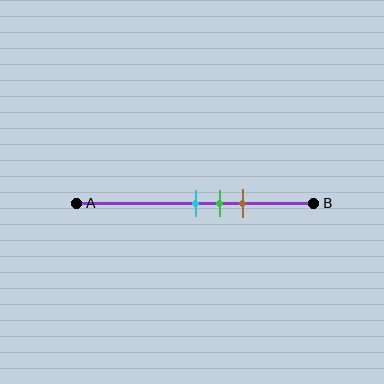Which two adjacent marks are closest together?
The cyan and green marks are the closest adjacent pair.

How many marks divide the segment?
There are 3 marks dividing the segment.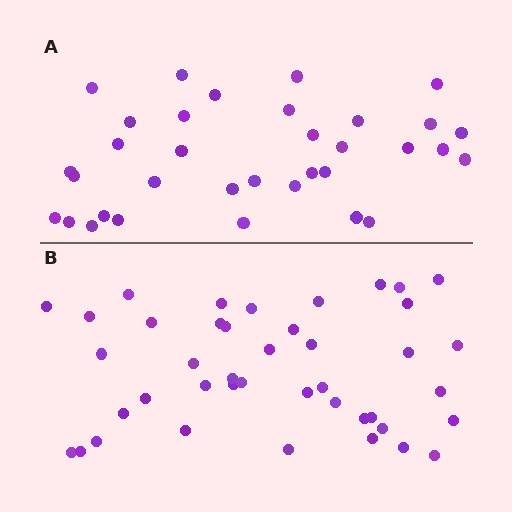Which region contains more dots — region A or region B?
Region B (the bottom region) has more dots.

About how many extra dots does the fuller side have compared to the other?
Region B has roughly 8 or so more dots than region A.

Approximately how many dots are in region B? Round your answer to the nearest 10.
About 40 dots. (The exact count is 42, which rounds to 40.)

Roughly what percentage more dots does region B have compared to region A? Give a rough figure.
About 25% more.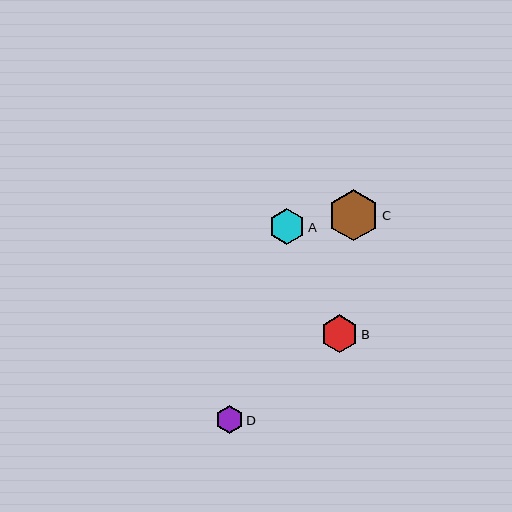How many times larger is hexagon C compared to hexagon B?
Hexagon C is approximately 1.3 times the size of hexagon B.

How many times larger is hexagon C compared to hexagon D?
Hexagon C is approximately 1.8 times the size of hexagon D.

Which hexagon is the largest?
Hexagon C is the largest with a size of approximately 51 pixels.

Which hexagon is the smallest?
Hexagon D is the smallest with a size of approximately 28 pixels.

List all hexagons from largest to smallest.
From largest to smallest: C, B, A, D.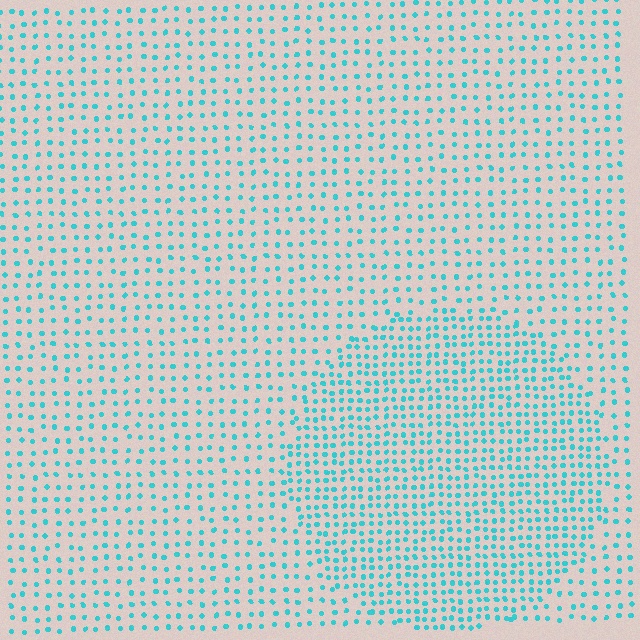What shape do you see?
I see a circle.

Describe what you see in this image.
The image contains small cyan elements arranged at two different densities. A circle-shaped region is visible where the elements are more densely packed than the surrounding area.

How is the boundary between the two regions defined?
The boundary is defined by a change in element density (approximately 1.8x ratio). All elements are the same color, size, and shape.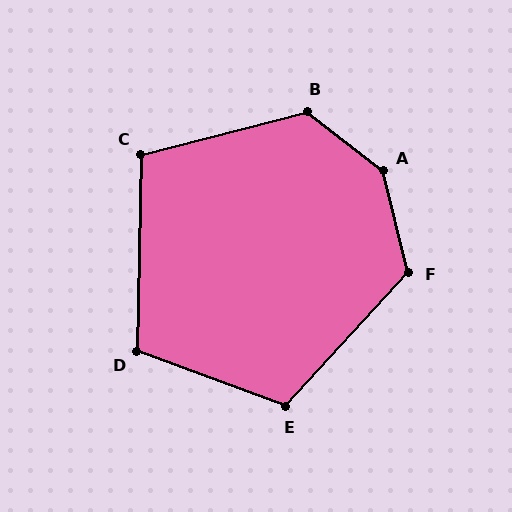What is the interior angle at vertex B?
Approximately 127 degrees (obtuse).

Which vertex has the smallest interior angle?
C, at approximately 106 degrees.